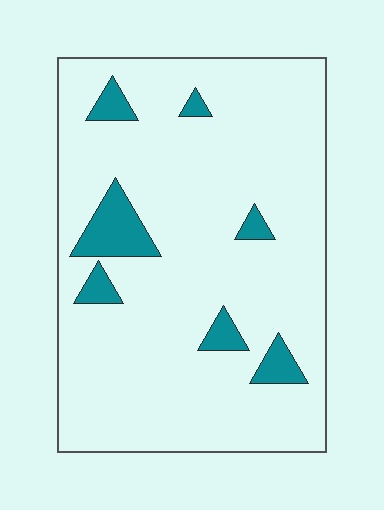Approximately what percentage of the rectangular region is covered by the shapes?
Approximately 10%.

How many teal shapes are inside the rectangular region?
7.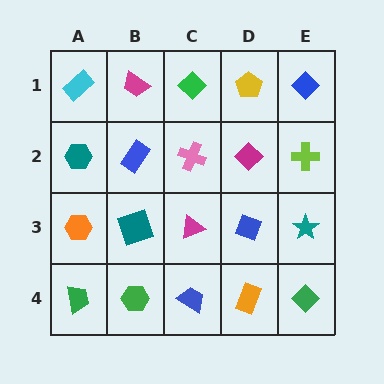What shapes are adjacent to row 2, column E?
A blue diamond (row 1, column E), a teal star (row 3, column E), a magenta diamond (row 2, column D).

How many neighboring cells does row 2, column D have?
4.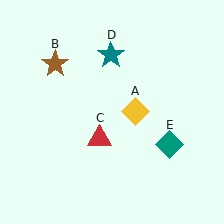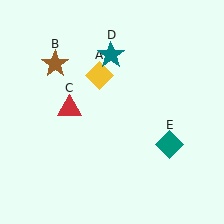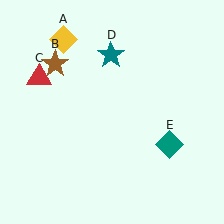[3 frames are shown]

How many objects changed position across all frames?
2 objects changed position: yellow diamond (object A), red triangle (object C).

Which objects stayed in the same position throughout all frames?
Brown star (object B) and teal star (object D) and teal diamond (object E) remained stationary.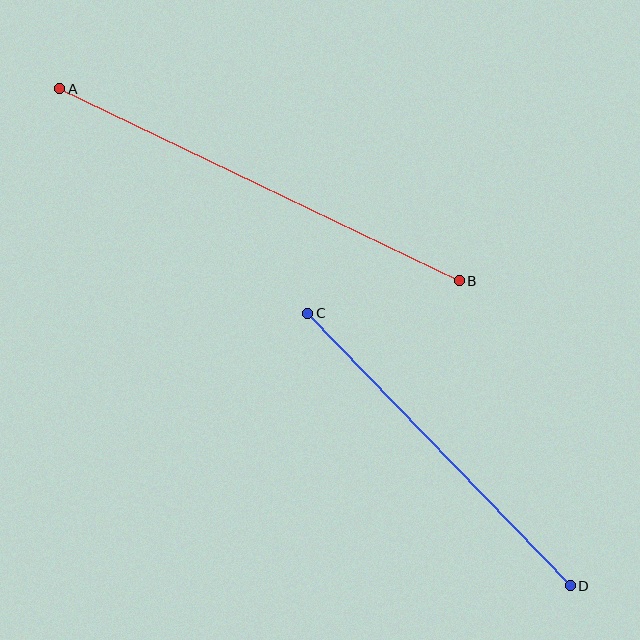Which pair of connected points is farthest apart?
Points A and B are farthest apart.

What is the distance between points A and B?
The distance is approximately 443 pixels.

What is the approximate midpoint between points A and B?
The midpoint is at approximately (260, 185) pixels.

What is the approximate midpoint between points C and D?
The midpoint is at approximately (439, 449) pixels.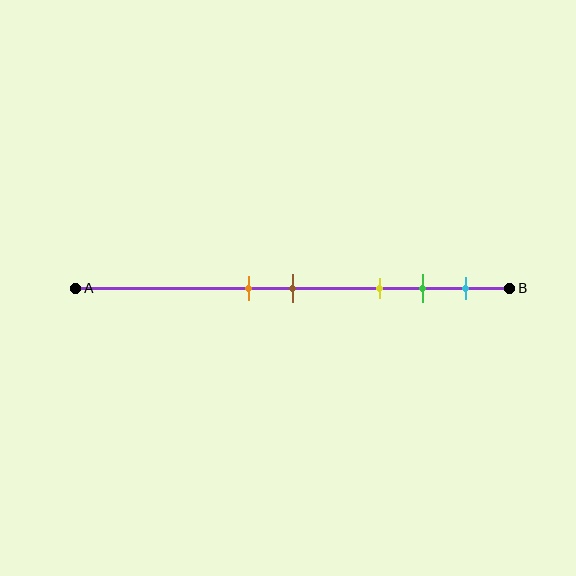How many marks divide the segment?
There are 5 marks dividing the segment.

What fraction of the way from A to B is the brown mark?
The brown mark is approximately 50% (0.5) of the way from A to B.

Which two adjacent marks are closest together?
The orange and brown marks are the closest adjacent pair.